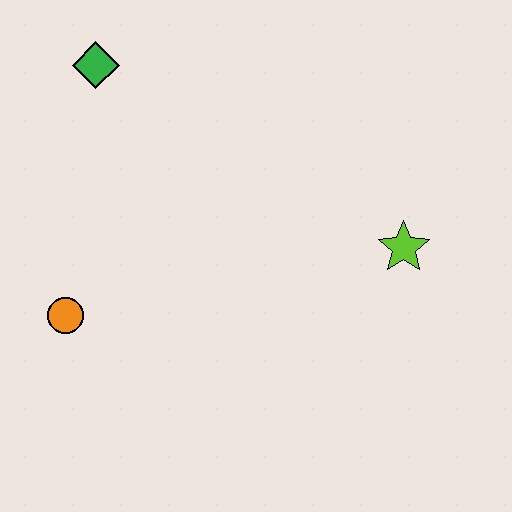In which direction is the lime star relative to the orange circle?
The lime star is to the right of the orange circle.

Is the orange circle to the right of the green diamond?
No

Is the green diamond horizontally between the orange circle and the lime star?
Yes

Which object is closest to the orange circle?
The green diamond is closest to the orange circle.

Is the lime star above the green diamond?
No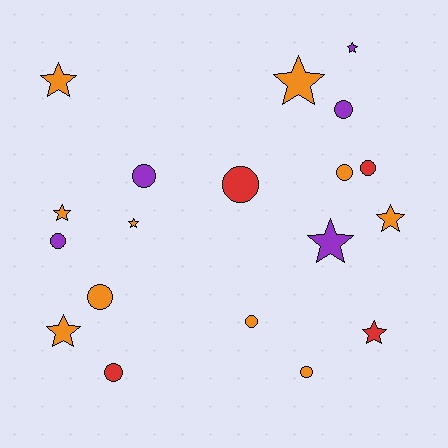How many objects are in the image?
There are 19 objects.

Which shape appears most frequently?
Circle, with 10 objects.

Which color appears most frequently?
Orange, with 10 objects.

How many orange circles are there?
There are 4 orange circles.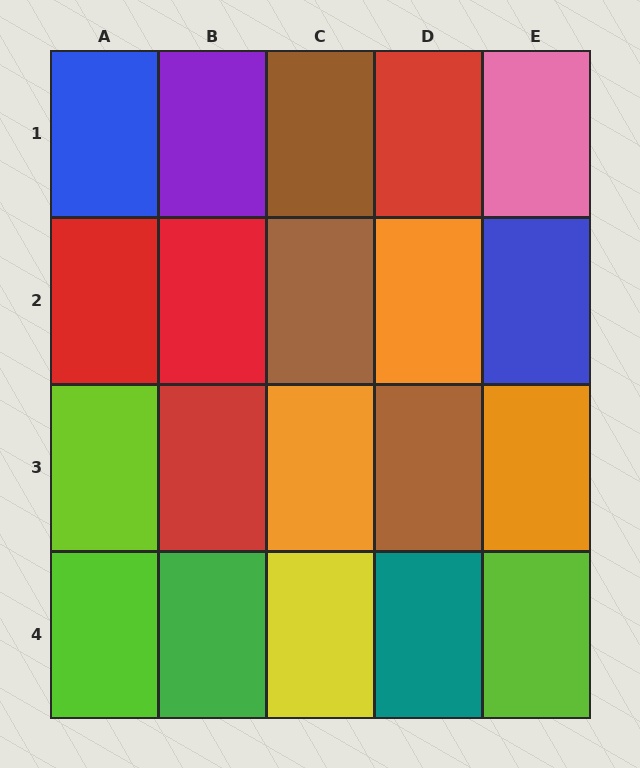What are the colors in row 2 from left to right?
Red, red, brown, orange, blue.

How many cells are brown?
3 cells are brown.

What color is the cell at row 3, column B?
Red.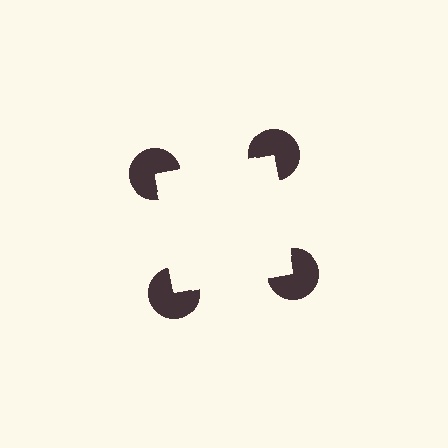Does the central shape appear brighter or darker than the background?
It typically appears slightly brighter than the background, even though no actual brightness change is drawn.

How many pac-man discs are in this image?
There are 4 — one at each vertex of the illusory square.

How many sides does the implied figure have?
4 sides.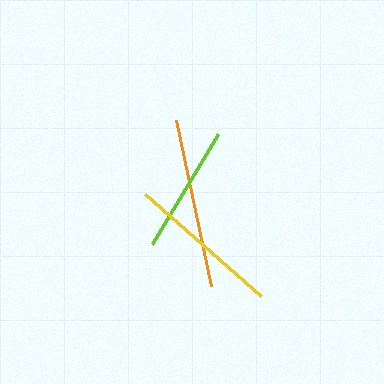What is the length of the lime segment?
The lime segment is approximately 129 pixels long.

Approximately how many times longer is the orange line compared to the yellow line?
The orange line is approximately 1.1 times the length of the yellow line.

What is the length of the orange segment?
The orange segment is approximately 170 pixels long.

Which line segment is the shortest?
The lime line is the shortest at approximately 129 pixels.